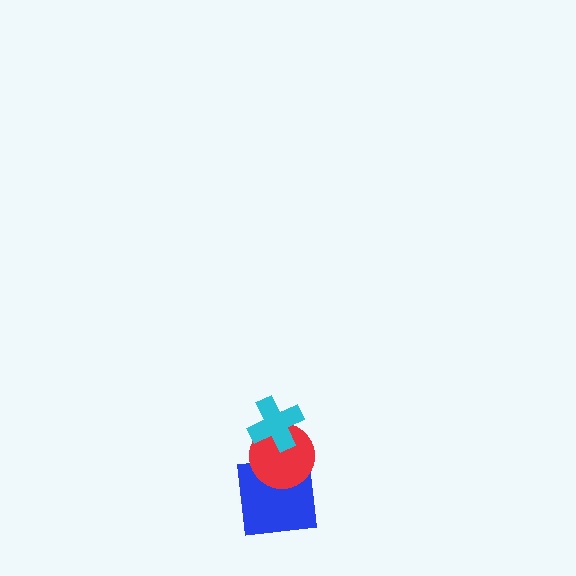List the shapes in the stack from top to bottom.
From top to bottom: the cyan cross, the red circle, the blue square.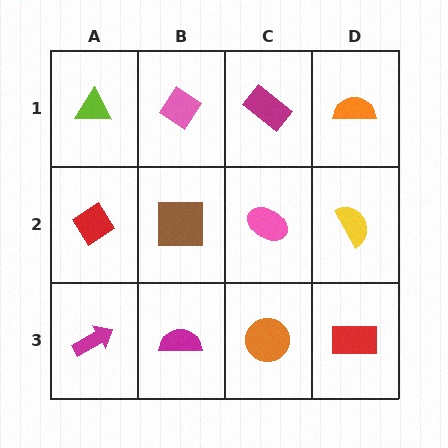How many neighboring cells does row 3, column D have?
2.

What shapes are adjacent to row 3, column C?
A pink ellipse (row 2, column C), a magenta semicircle (row 3, column B), a red rectangle (row 3, column D).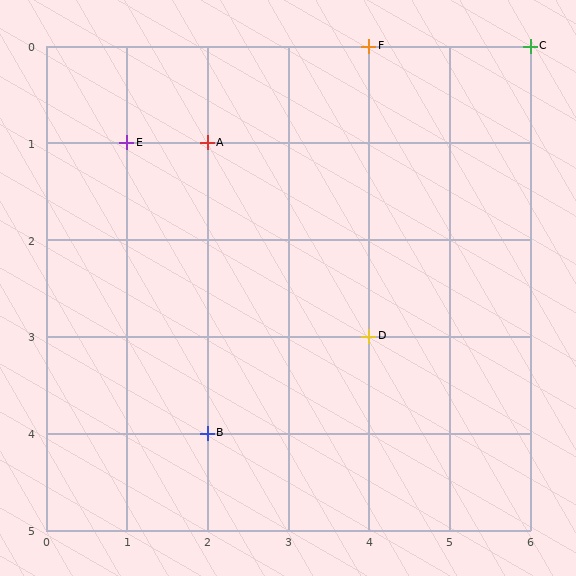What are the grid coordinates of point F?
Point F is at grid coordinates (4, 0).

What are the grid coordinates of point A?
Point A is at grid coordinates (2, 1).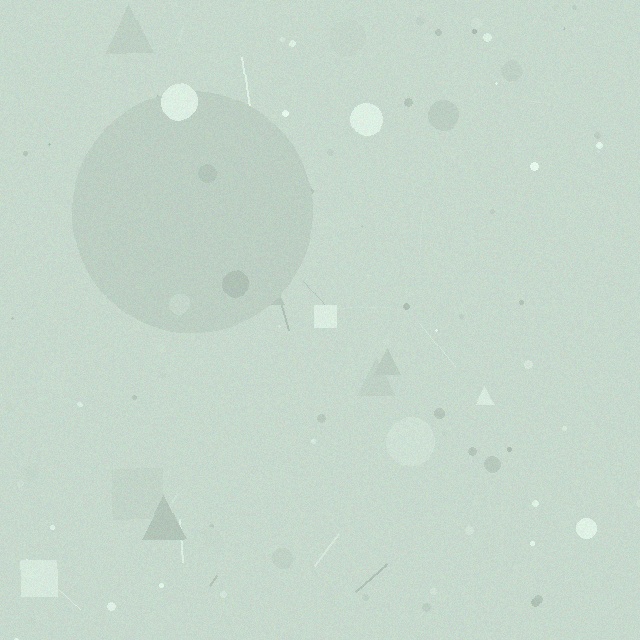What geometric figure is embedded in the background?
A circle is embedded in the background.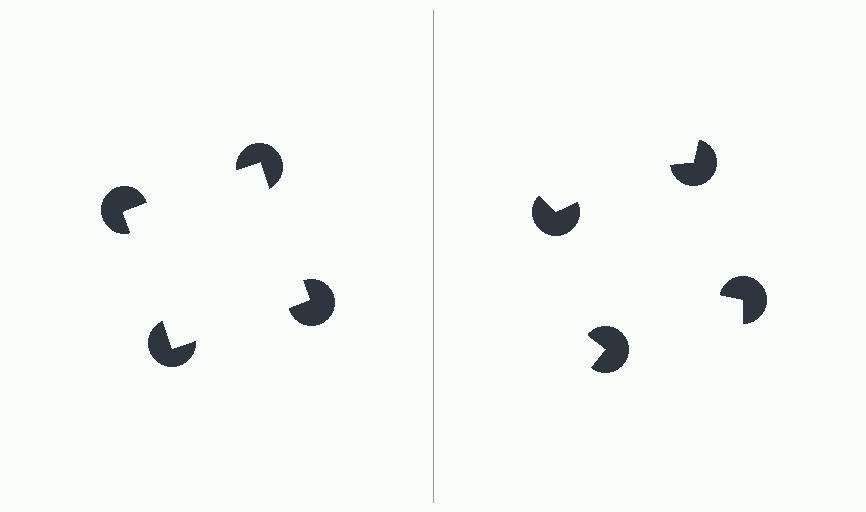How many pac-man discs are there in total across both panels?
8 — 4 on each side.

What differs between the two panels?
The pac-man discs are positioned identically on both sides; only the wedge orientations differ. On the left they align to a square; on the right they are misaligned.